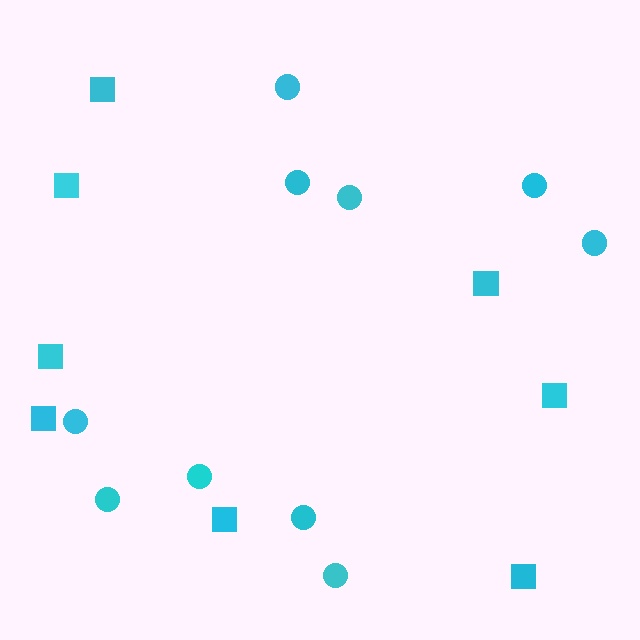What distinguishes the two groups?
There are 2 groups: one group of circles (10) and one group of squares (8).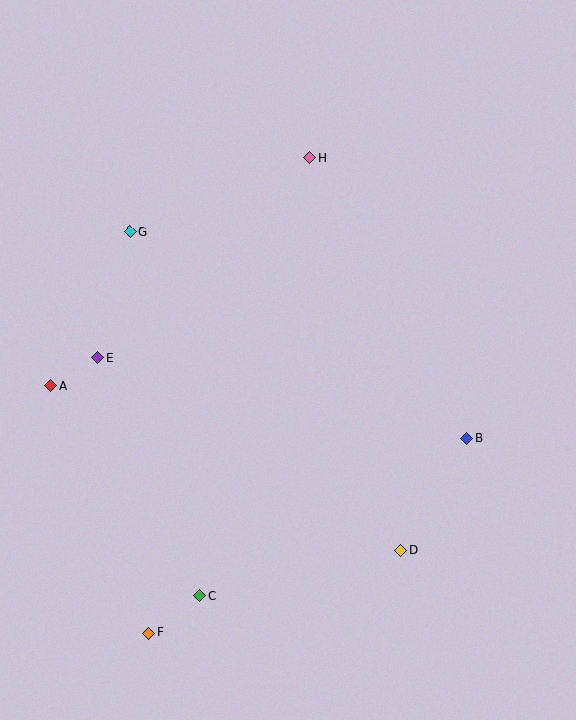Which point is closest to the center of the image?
Point E at (98, 358) is closest to the center.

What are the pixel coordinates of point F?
Point F is at (149, 633).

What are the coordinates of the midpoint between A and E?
The midpoint between A and E is at (74, 372).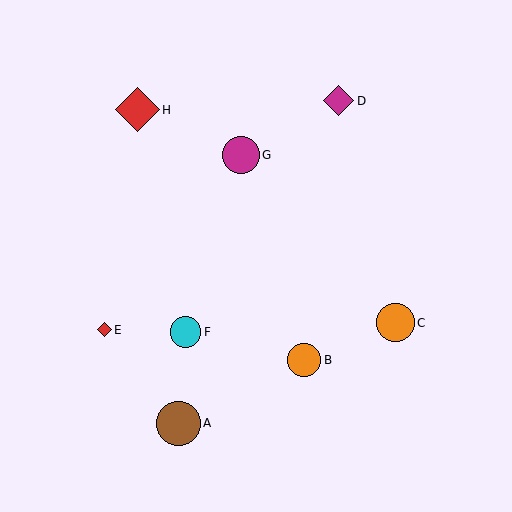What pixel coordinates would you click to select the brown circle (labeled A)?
Click at (178, 423) to select the brown circle A.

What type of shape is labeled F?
Shape F is a cyan circle.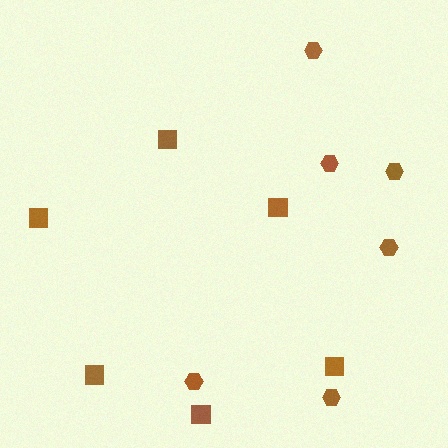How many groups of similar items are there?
There are 2 groups: one group of squares (6) and one group of hexagons (6).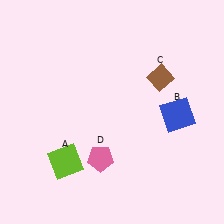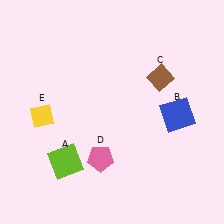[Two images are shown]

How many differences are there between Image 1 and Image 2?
There is 1 difference between the two images.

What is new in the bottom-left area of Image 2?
A yellow diamond (E) was added in the bottom-left area of Image 2.